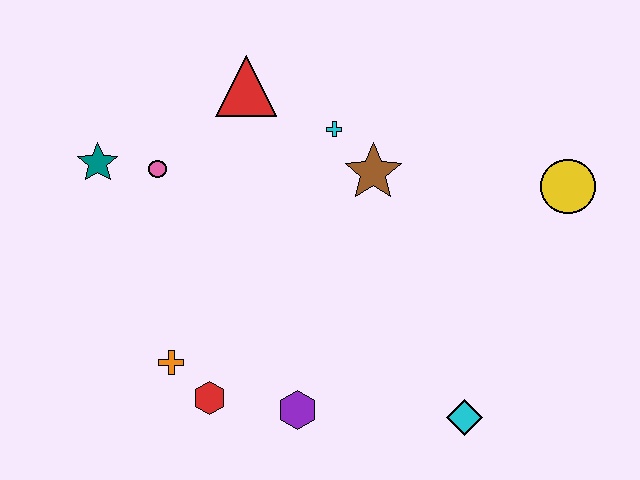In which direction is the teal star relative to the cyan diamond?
The teal star is to the left of the cyan diamond.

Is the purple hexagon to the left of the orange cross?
No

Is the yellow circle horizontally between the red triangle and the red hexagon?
No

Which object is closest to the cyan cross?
The brown star is closest to the cyan cross.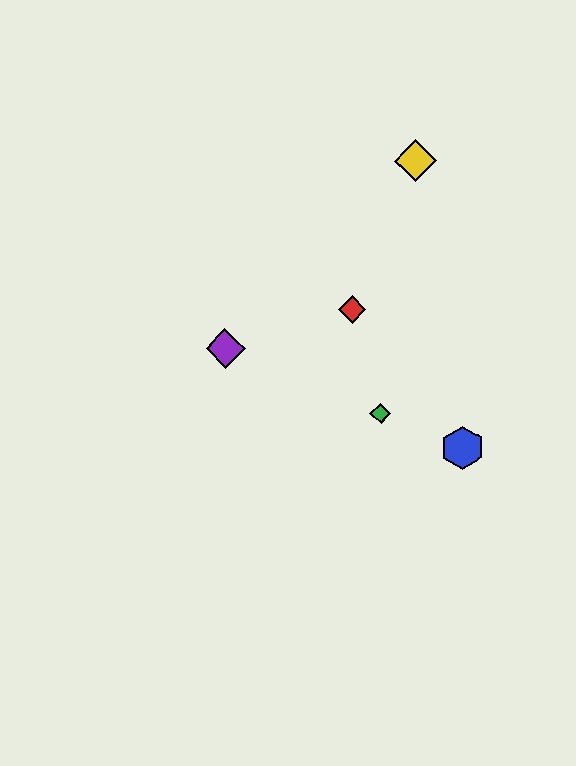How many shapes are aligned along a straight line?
3 shapes (the blue hexagon, the green diamond, the purple diamond) are aligned along a straight line.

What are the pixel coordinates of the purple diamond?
The purple diamond is at (225, 348).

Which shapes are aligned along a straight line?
The blue hexagon, the green diamond, the purple diamond are aligned along a straight line.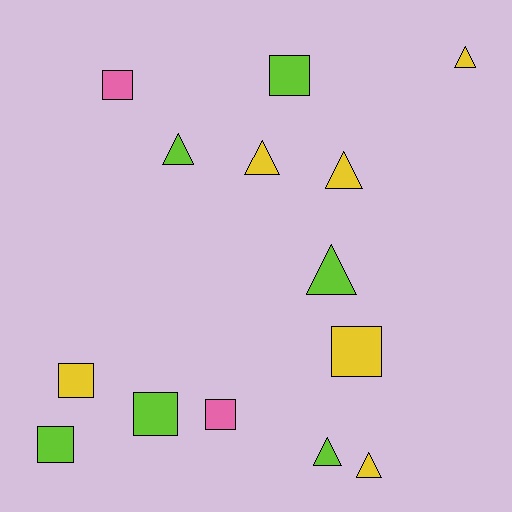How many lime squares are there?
There are 3 lime squares.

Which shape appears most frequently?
Triangle, with 7 objects.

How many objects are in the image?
There are 14 objects.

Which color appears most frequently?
Yellow, with 6 objects.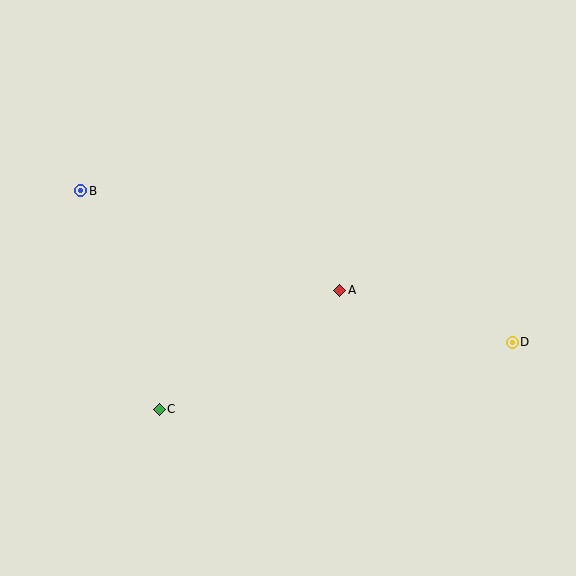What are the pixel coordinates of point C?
Point C is at (159, 409).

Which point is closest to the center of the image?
Point A at (340, 290) is closest to the center.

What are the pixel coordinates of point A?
Point A is at (340, 290).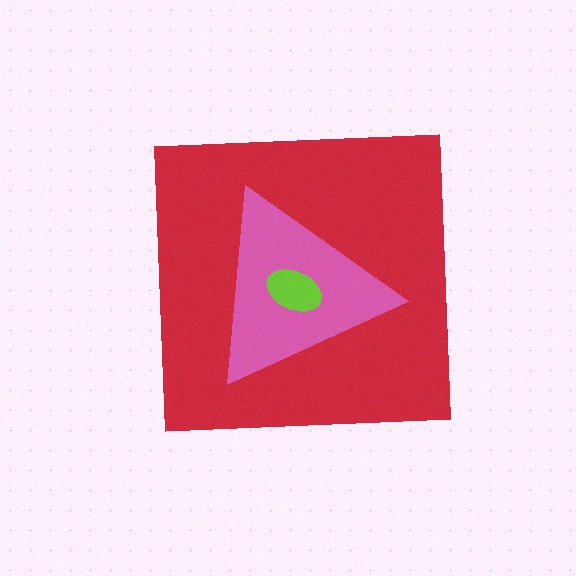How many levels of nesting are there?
3.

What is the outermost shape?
The red square.